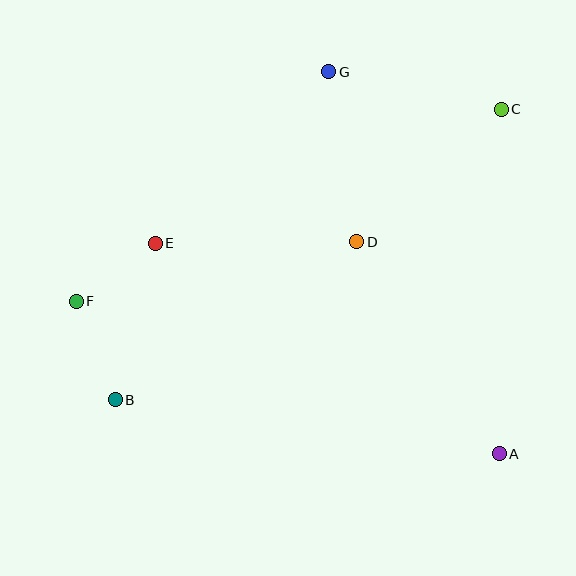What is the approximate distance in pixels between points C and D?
The distance between C and D is approximately 196 pixels.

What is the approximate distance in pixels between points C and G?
The distance between C and G is approximately 177 pixels.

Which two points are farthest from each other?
Points B and C are farthest from each other.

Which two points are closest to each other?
Points E and F are closest to each other.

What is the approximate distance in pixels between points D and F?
The distance between D and F is approximately 287 pixels.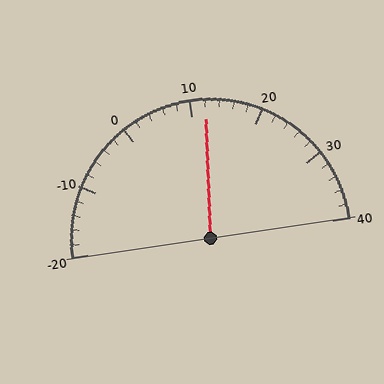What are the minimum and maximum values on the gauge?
The gauge ranges from -20 to 40.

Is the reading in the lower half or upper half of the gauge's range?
The reading is in the upper half of the range (-20 to 40).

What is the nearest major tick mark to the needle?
The nearest major tick mark is 10.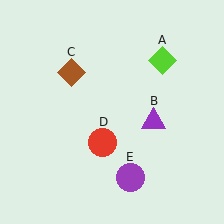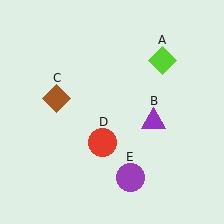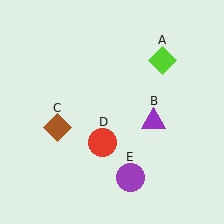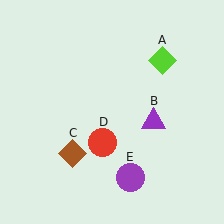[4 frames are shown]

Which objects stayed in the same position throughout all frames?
Lime diamond (object A) and purple triangle (object B) and red circle (object D) and purple circle (object E) remained stationary.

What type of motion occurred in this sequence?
The brown diamond (object C) rotated counterclockwise around the center of the scene.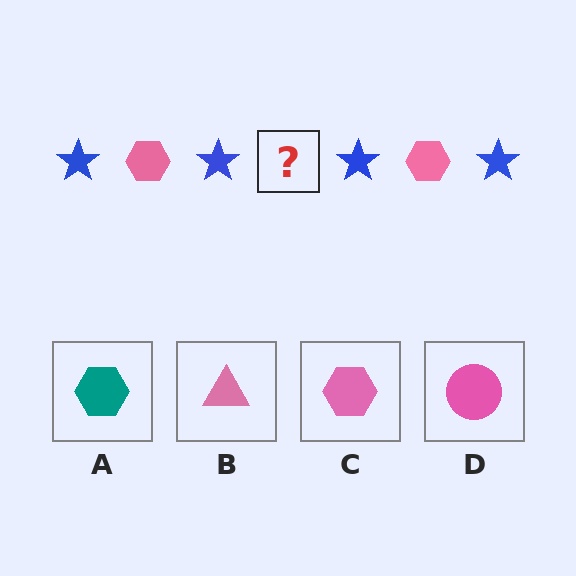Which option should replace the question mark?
Option C.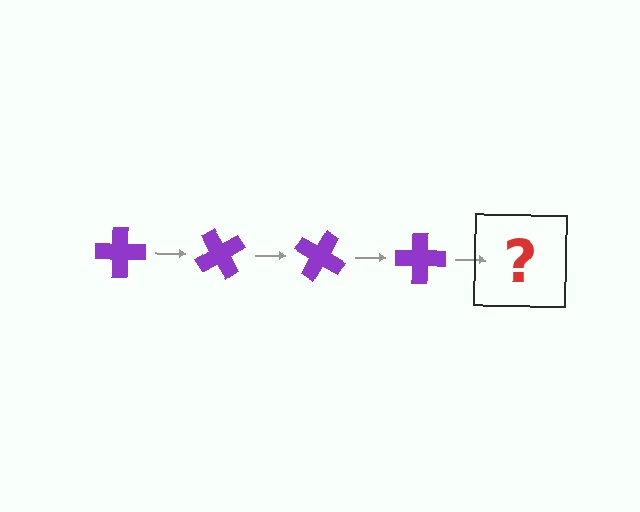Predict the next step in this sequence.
The next step is a purple cross rotated 240 degrees.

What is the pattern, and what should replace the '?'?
The pattern is that the cross rotates 60 degrees each step. The '?' should be a purple cross rotated 240 degrees.